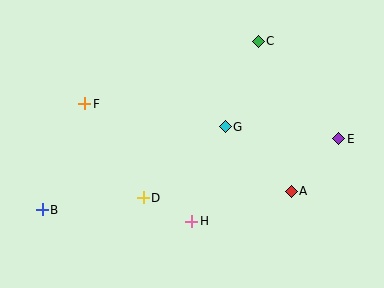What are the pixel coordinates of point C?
Point C is at (258, 41).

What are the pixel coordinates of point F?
Point F is at (85, 104).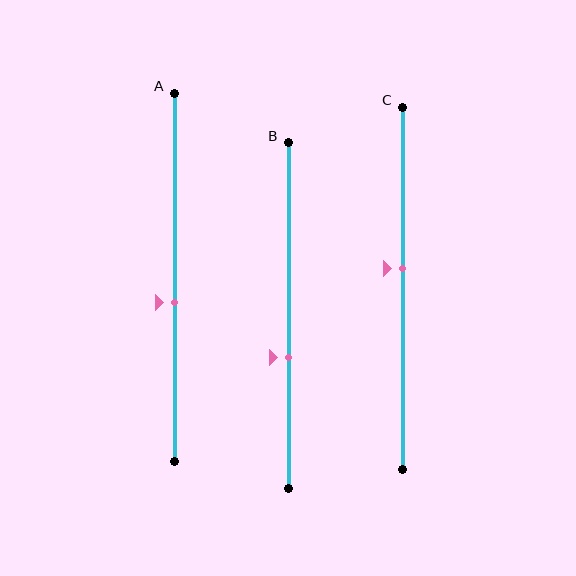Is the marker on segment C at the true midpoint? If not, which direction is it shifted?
No, the marker on segment C is shifted upward by about 6% of the segment length.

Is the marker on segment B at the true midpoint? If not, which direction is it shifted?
No, the marker on segment B is shifted downward by about 12% of the segment length.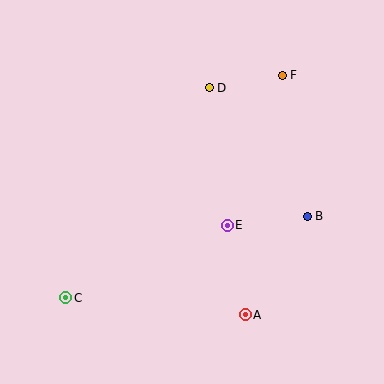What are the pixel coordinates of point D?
Point D is at (209, 88).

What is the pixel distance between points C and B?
The distance between C and B is 255 pixels.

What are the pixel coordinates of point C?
Point C is at (66, 298).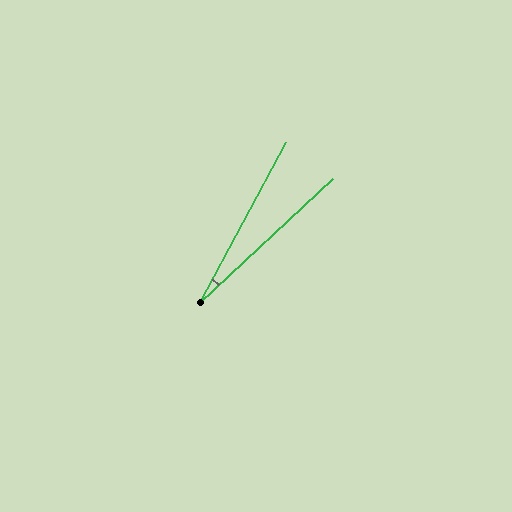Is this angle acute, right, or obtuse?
It is acute.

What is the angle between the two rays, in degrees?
Approximately 19 degrees.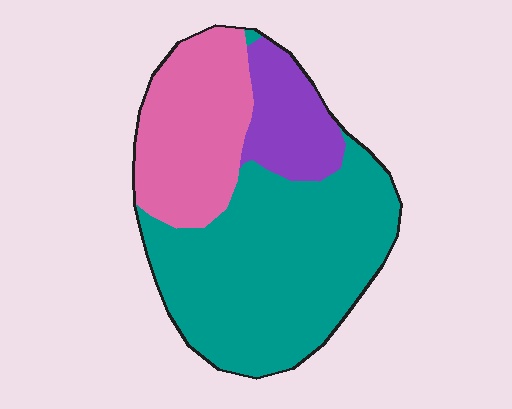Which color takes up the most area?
Teal, at roughly 55%.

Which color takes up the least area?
Purple, at roughly 15%.